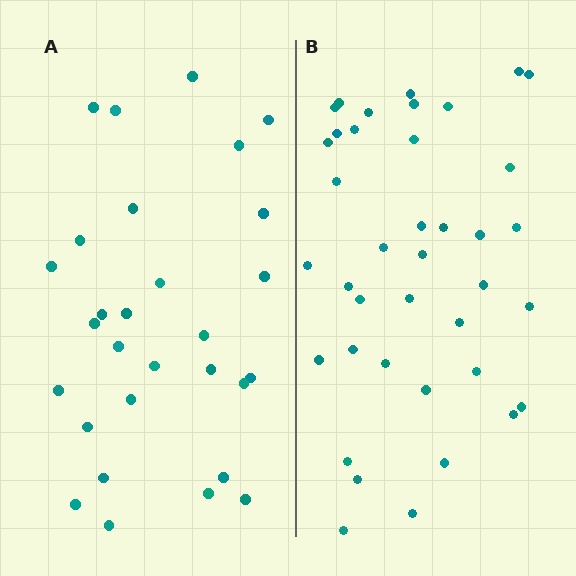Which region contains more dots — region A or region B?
Region B (the right region) has more dots.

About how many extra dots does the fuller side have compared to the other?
Region B has roughly 10 or so more dots than region A.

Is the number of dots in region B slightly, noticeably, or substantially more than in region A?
Region B has noticeably more, but not dramatically so. The ratio is roughly 1.3 to 1.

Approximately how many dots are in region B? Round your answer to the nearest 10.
About 40 dots. (The exact count is 39, which rounds to 40.)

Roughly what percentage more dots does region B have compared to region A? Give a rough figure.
About 35% more.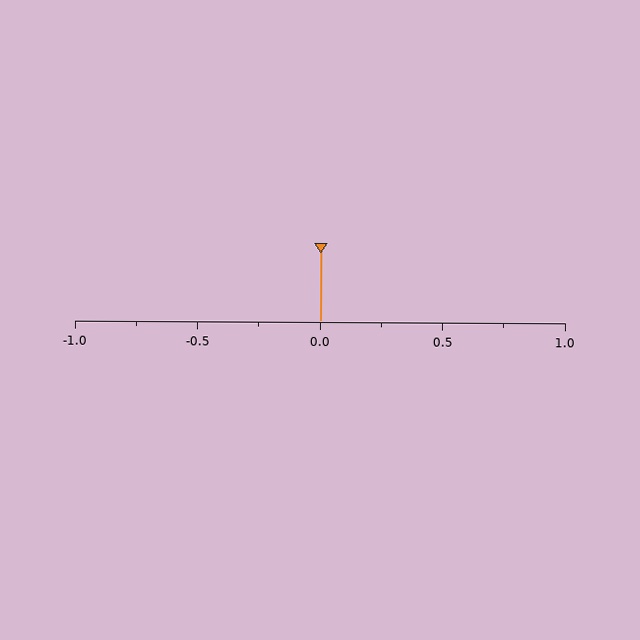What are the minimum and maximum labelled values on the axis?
The axis runs from -1.0 to 1.0.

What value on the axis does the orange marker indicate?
The marker indicates approximately 0.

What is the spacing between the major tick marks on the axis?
The major ticks are spaced 0.5 apart.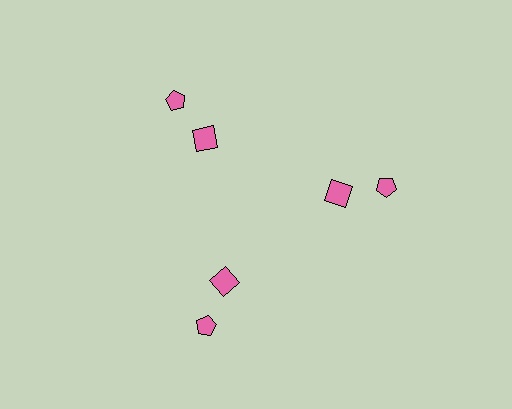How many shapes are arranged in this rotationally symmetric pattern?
There are 6 shapes, arranged in 3 groups of 2.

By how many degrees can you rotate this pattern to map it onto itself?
The pattern maps onto itself every 120 degrees of rotation.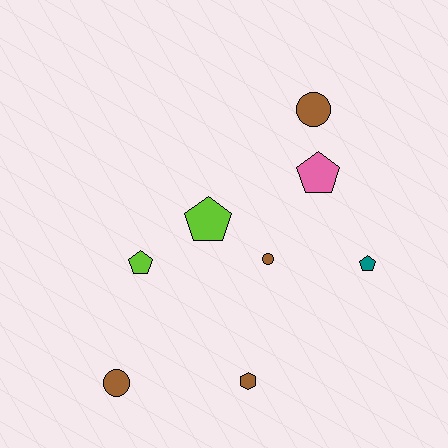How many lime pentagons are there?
There are 2 lime pentagons.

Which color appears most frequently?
Brown, with 4 objects.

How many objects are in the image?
There are 8 objects.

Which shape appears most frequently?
Pentagon, with 4 objects.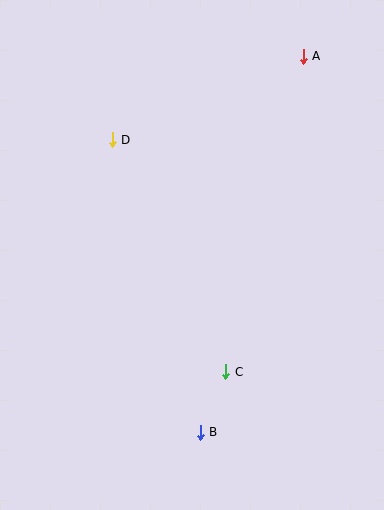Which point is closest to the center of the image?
Point C at (226, 372) is closest to the center.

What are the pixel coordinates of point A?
Point A is at (303, 57).